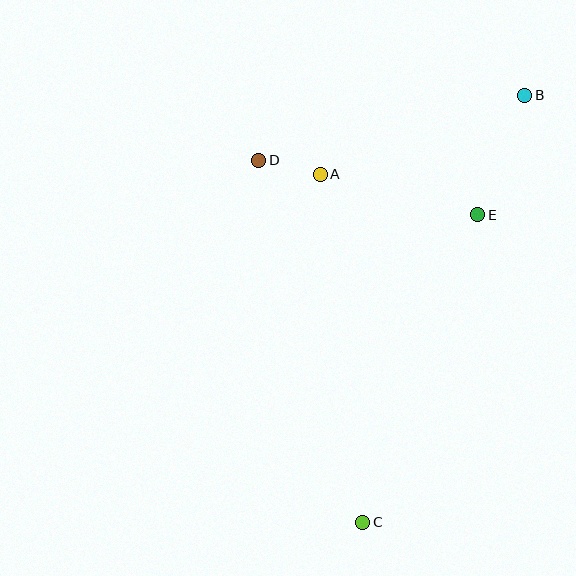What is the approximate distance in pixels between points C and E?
The distance between C and E is approximately 328 pixels.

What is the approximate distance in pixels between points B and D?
The distance between B and D is approximately 274 pixels.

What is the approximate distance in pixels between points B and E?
The distance between B and E is approximately 128 pixels.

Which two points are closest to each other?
Points A and D are closest to each other.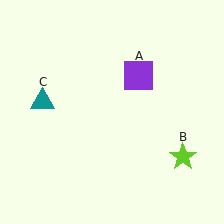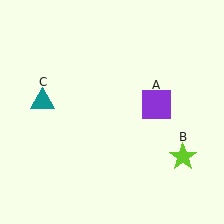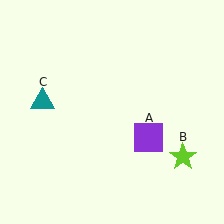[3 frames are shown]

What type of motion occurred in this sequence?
The purple square (object A) rotated clockwise around the center of the scene.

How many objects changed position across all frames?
1 object changed position: purple square (object A).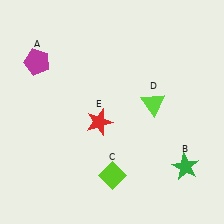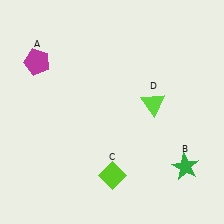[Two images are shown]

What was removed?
The red star (E) was removed in Image 2.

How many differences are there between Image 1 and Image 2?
There is 1 difference between the two images.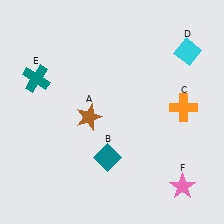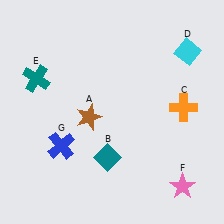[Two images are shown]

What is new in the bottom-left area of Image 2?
A blue cross (G) was added in the bottom-left area of Image 2.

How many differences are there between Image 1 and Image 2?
There is 1 difference between the two images.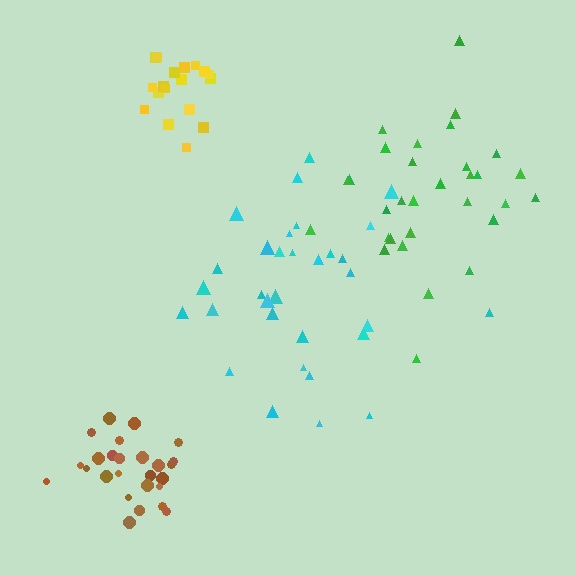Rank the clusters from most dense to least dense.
brown, yellow, green, cyan.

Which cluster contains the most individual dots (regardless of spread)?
Cyan (33).